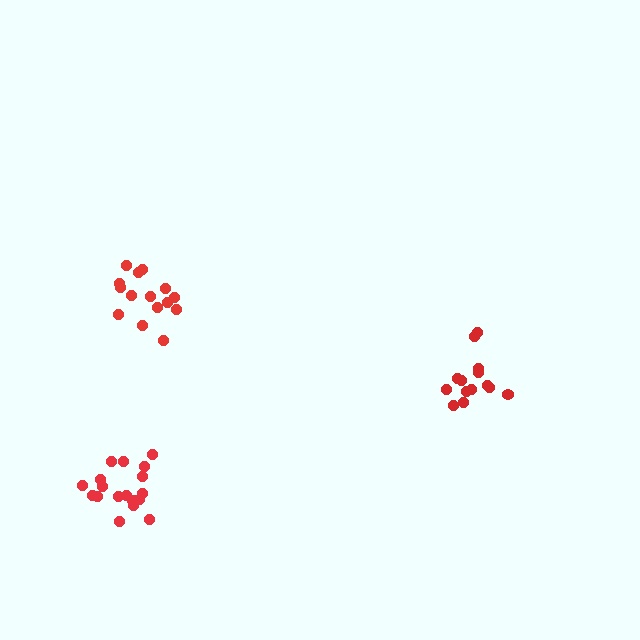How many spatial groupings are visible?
There are 3 spatial groupings.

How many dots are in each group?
Group 1: 14 dots, Group 2: 15 dots, Group 3: 19 dots (48 total).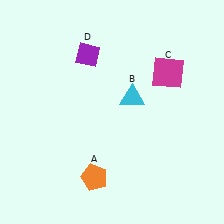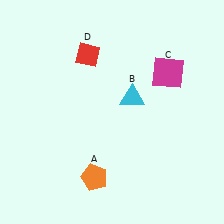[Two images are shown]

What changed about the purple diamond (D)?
In Image 1, D is purple. In Image 2, it changed to red.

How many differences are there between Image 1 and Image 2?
There is 1 difference between the two images.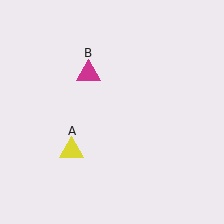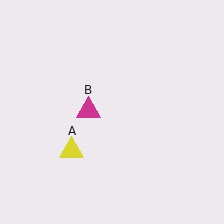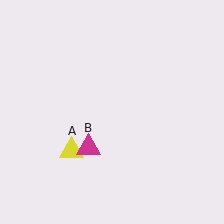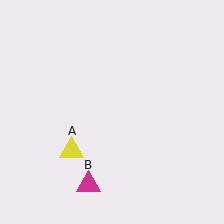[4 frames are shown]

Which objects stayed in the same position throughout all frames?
Yellow triangle (object A) remained stationary.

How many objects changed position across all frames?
1 object changed position: magenta triangle (object B).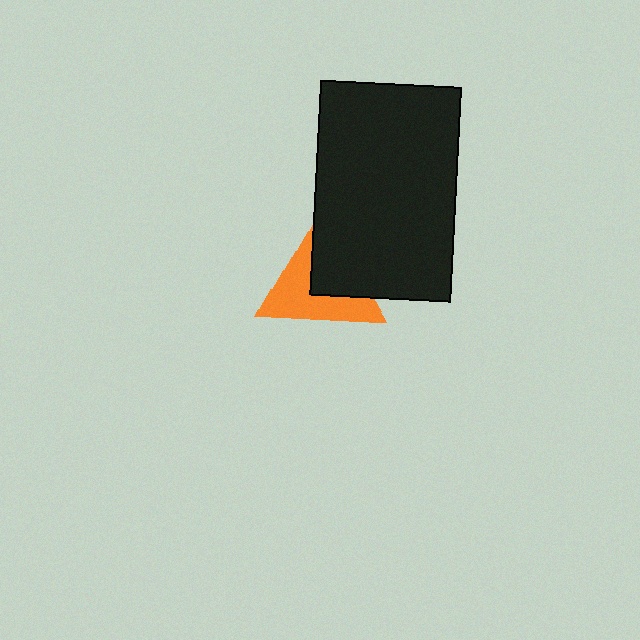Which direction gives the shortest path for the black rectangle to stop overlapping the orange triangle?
Moving toward the upper-right gives the shortest separation.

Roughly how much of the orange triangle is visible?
About half of it is visible (roughly 55%).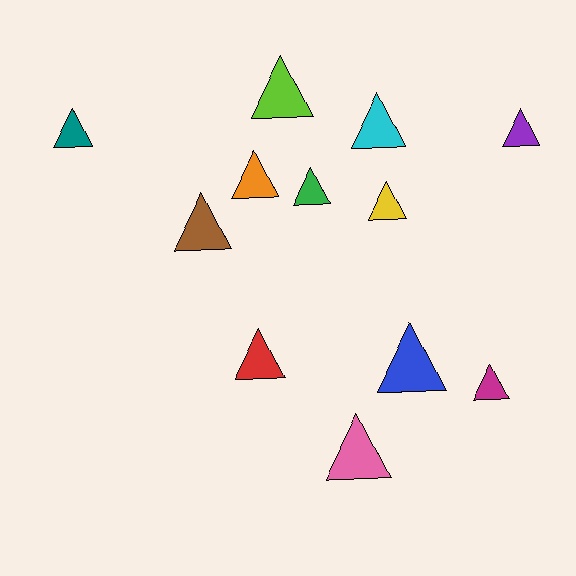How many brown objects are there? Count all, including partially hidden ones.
There is 1 brown object.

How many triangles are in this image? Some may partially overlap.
There are 12 triangles.